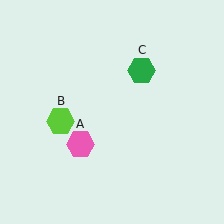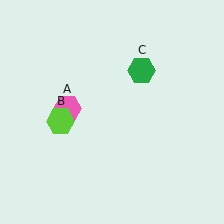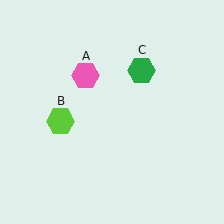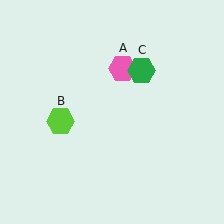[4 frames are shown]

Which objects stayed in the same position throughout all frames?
Lime hexagon (object B) and green hexagon (object C) remained stationary.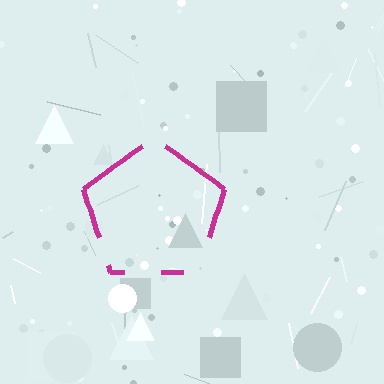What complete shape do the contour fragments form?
The contour fragments form a pentagon.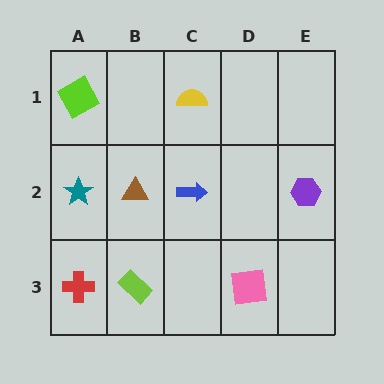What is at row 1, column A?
A lime diamond.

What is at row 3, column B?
A lime rectangle.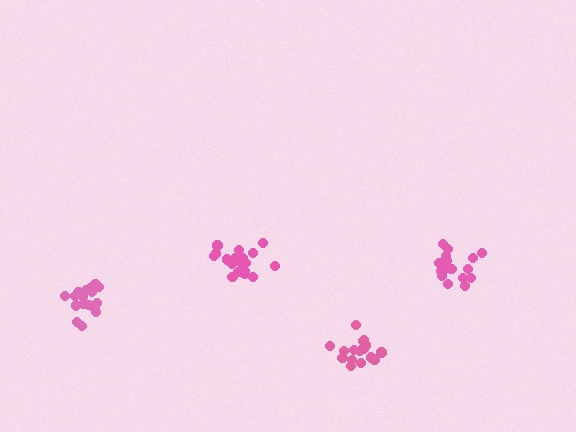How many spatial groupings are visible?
There are 4 spatial groupings.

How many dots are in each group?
Group 1: 21 dots, Group 2: 19 dots, Group 3: 18 dots, Group 4: 17 dots (75 total).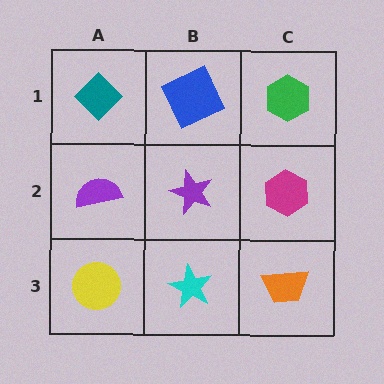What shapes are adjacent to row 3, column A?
A purple semicircle (row 2, column A), a cyan star (row 3, column B).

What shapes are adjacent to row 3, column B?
A purple star (row 2, column B), a yellow circle (row 3, column A), an orange trapezoid (row 3, column C).